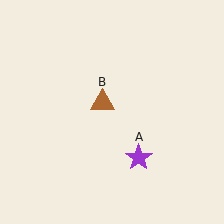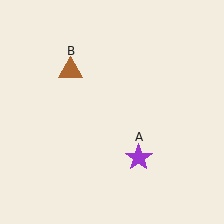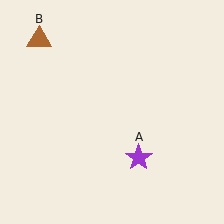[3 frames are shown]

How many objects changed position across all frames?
1 object changed position: brown triangle (object B).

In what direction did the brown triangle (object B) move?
The brown triangle (object B) moved up and to the left.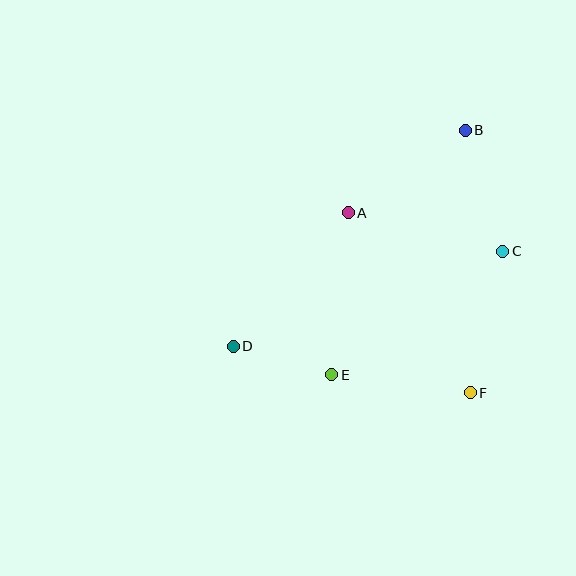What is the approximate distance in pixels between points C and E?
The distance between C and E is approximately 211 pixels.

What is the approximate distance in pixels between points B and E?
The distance between B and E is approximately 279 pixels.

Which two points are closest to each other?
Points D and E are closest to each other.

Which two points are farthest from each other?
Points B and D are farthest from each other.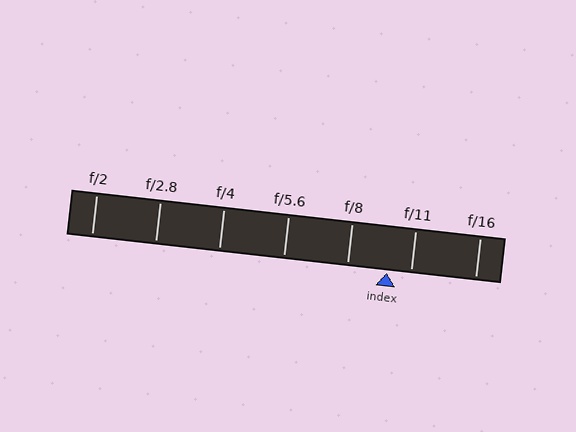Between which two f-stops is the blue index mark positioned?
The index mark is between f/8 and f/11.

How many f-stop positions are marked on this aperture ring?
There are 7 f-stop positions marked.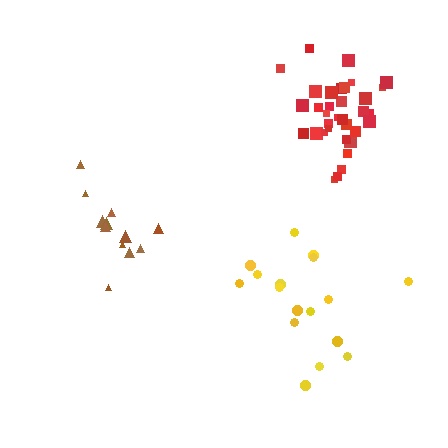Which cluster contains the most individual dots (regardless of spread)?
Red (34).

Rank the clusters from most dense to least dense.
red, brown, yellow.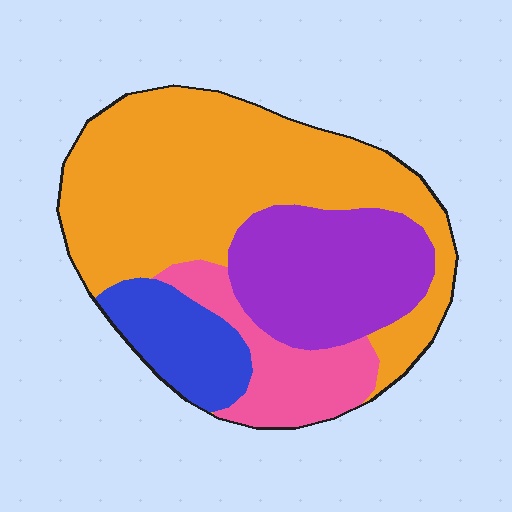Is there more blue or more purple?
Purple.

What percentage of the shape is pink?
Pink takes up about one eighth (1/8) of the shape.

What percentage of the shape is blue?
Blue takes up about one eighth (1/8) of the shape.